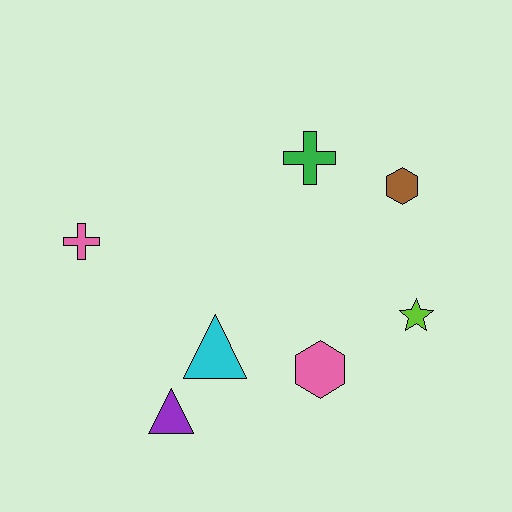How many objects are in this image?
There are 7 objects.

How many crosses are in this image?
There are 2 crosses.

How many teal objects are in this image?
There are no teal objects.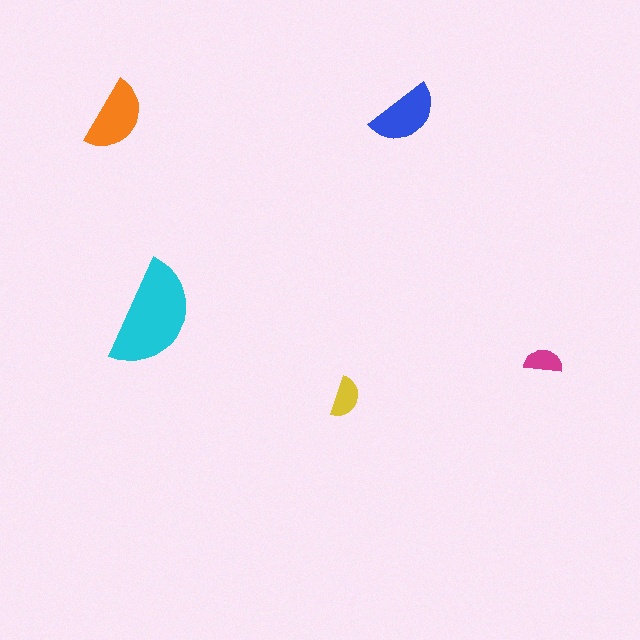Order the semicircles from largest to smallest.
the cyan one, the orange one, the blue one, the yellow one, the magenta one.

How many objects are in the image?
There are 5 objects in the image.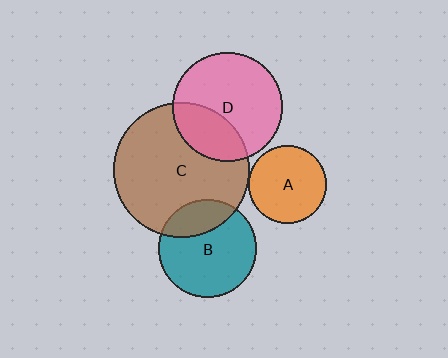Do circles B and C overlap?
Yes.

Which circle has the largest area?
Circle C (brown).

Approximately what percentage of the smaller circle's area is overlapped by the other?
Approximately 25%.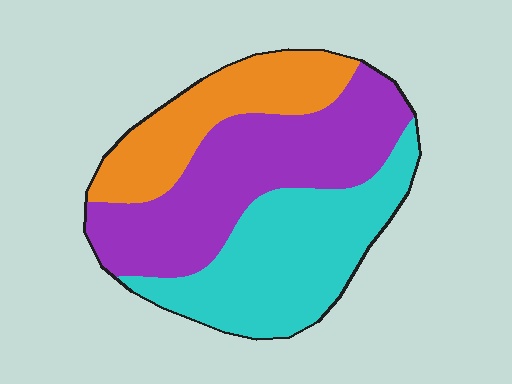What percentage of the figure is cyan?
Cyan takes up about three eighths (3/8) of the figure.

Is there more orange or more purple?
Purple.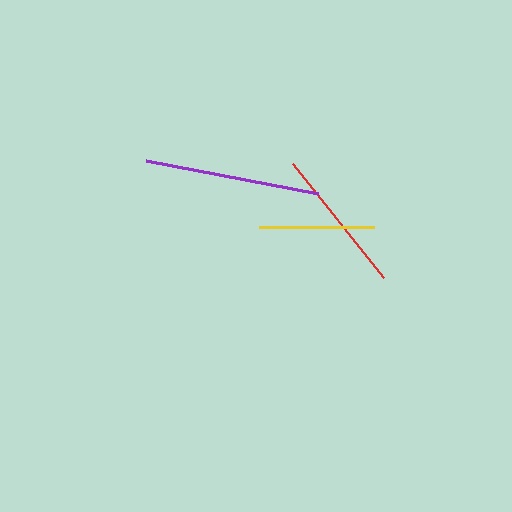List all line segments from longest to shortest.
From longest to shortest: purple, red, yellow.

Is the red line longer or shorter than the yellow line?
The red line is longer than the yellow line.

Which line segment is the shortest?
The yellow line is the shortest at approximately 115 pixels.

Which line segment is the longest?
The purple line is the longest at approximately 175 pixels.